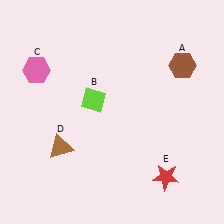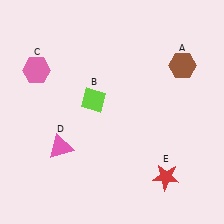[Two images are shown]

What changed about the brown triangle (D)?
In Image 1, D is brown. In Image 2, it changed to pink.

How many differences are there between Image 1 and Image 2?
There is 1 difference between the two images.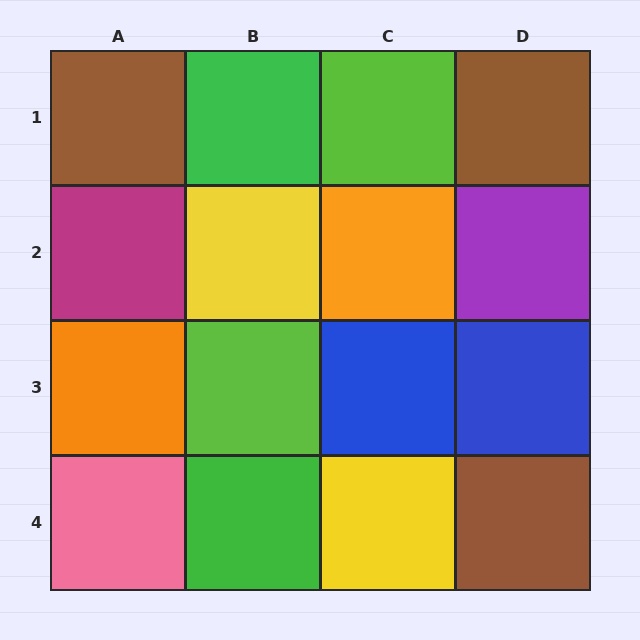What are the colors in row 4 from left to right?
Pink, green, yellow, brown.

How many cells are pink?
1 cell is pink.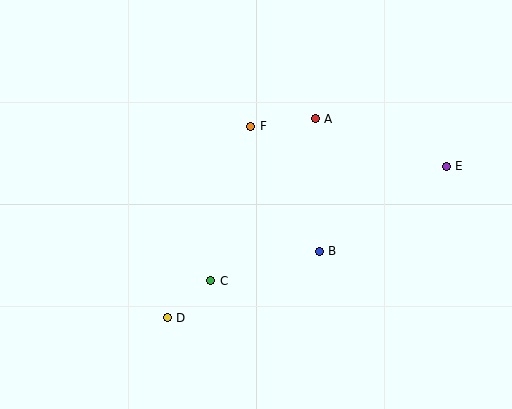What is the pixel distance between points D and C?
The distance between D and C is 58 pixels.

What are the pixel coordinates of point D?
Point D is at (167, 318).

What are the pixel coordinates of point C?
Point C is at (211, 281).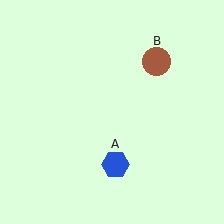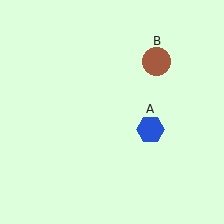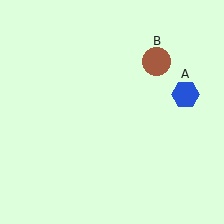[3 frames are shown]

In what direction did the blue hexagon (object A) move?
The blue hexagon (object A) moved up and to the right.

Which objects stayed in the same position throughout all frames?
Brown circle (object B) remained stationary.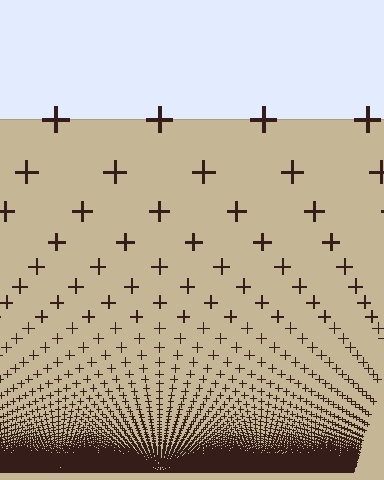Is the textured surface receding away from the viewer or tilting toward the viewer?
The surface appears to tilt toward the viewer. Texture elements get larger and sparser toward the top.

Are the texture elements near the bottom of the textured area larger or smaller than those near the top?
Smaller. The gradient is inverted — elements near the bottom are smaller and denser.